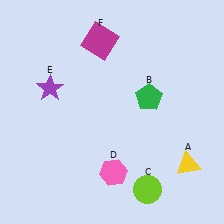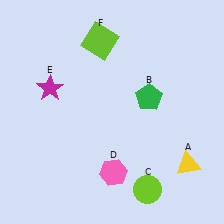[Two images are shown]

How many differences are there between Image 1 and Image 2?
There are 2 differences between the two images.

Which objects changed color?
E changed from purple to magenta. F changed from magenta to lime.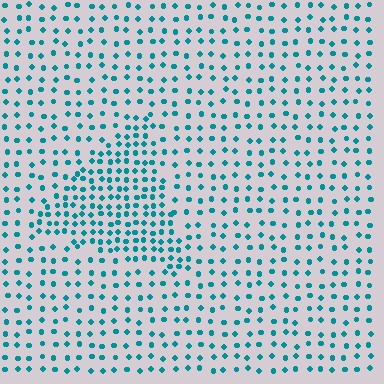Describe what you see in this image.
The image contains small teal elements arranged at two different densities. A triangle-shaped region is visible where the elements are more densely packed than the surrounding area.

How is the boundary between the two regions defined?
The boundary is defined by a change in element density (approximately 1.9x ratio). All elements are the same color, size, and shape.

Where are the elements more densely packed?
The elements are more densely packed inside the triangle boundary.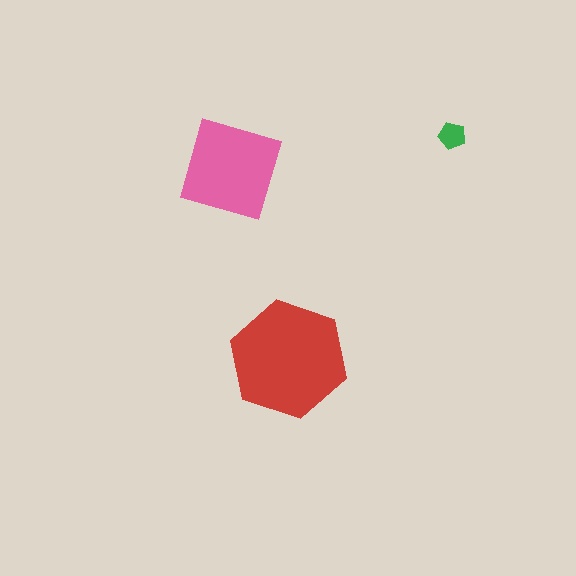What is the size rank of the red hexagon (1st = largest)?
1st.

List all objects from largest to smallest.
The red hexagon, the pink diamond, the green pentagon.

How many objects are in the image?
There are 3 objects in the image.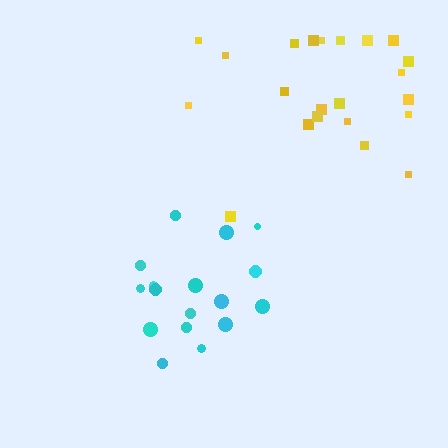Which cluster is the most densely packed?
Cyan.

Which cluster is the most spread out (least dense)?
Yellow.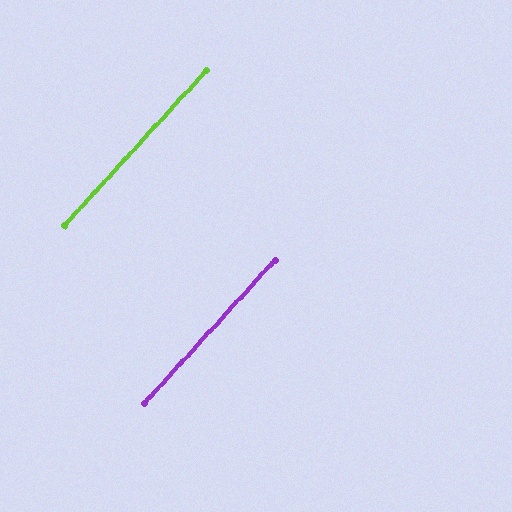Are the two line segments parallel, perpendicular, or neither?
Parallel — their directions differ by only 0.1°.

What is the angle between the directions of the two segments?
Approximately 0 degrees.